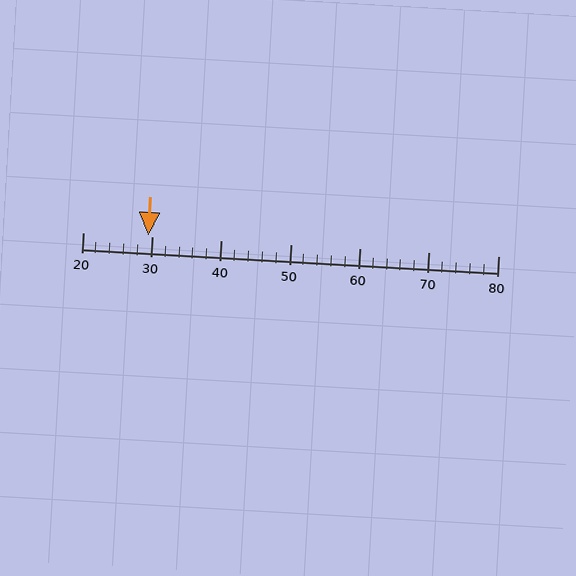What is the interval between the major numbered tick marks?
The major tick marks are spaced 10 units apart.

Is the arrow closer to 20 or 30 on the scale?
The arrow is closer to 30.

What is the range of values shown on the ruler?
The ruler shows values from 20 to 80.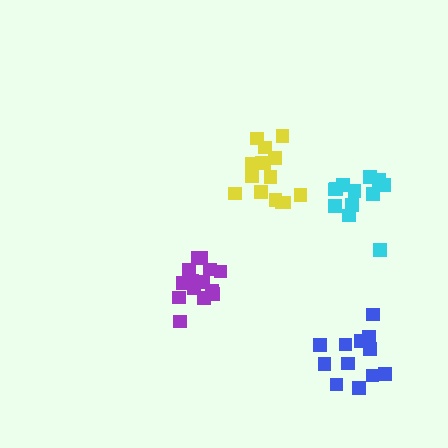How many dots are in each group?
Group 1: 12 dots, Group 2: 16 dots, Group 3: 16 dots, Group 4: 12 dots (56 total).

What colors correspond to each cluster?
The clusters are colored: cyan, purple, yellow, blue.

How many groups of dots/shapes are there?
There are 4 groups.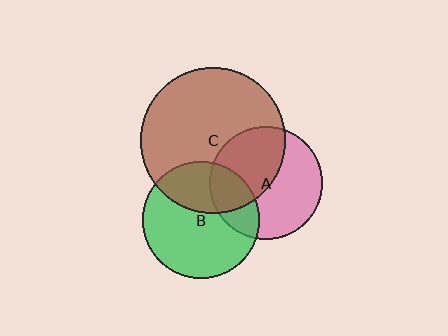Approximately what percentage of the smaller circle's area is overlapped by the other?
Approximately 45%.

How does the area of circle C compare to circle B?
Approximately 1.6 times.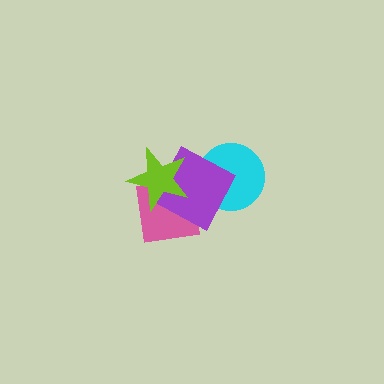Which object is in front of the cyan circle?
The purple square is in front of the cyan circle.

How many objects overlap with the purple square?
3 objects overlap with the purple square.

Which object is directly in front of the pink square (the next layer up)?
The purple square is directly in front of the pink square.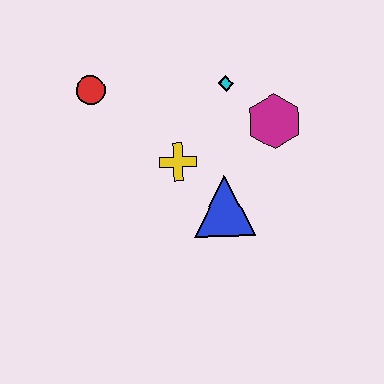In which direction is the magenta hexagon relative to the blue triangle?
The magenta hexagon is above the blue triangle.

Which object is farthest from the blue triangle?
The red circle is farthest from the blue triangle.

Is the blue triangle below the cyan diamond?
Yes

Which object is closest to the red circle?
The yellow cross is closest to the red circle.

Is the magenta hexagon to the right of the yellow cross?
Yes